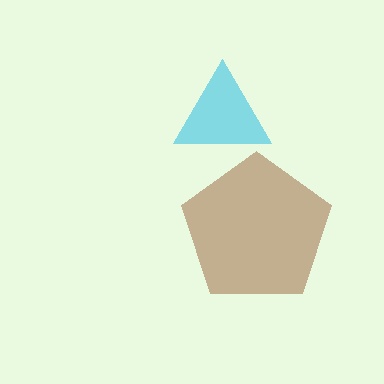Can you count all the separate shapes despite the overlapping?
Yes, there are 2 separate shapes.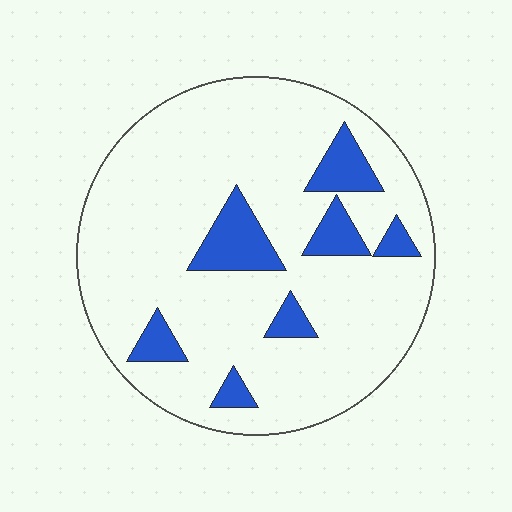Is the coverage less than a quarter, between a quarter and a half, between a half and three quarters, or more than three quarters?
Less than a quarter.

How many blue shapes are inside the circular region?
7.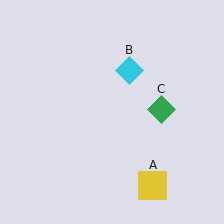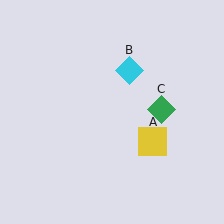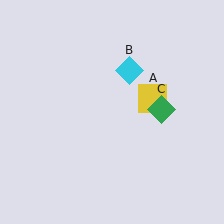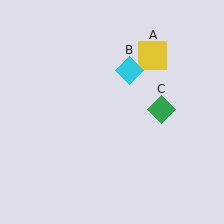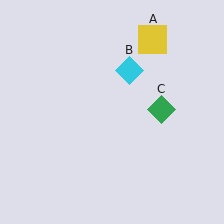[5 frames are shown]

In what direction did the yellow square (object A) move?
The yellow square (object A) moved up.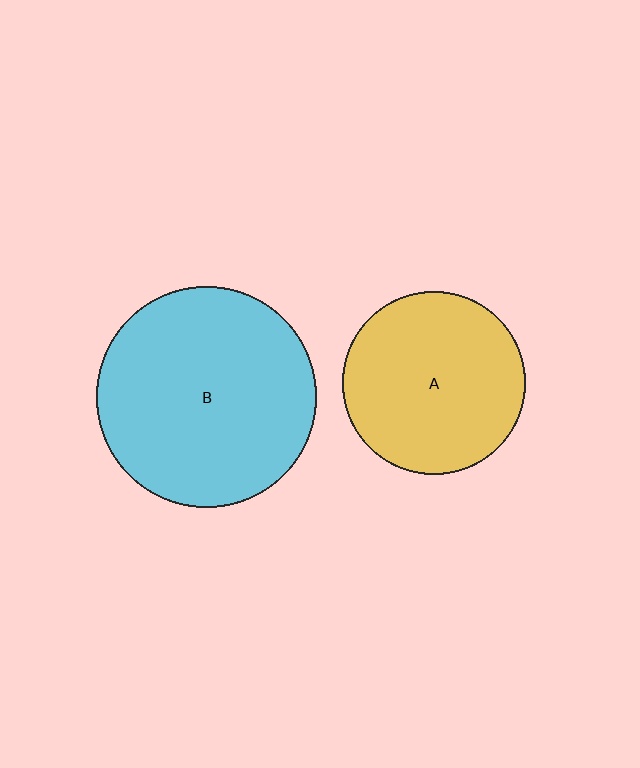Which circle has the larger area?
Circle B (cyan).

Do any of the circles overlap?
No, none of the circles overlap.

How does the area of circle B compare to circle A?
Approximately 1.4 times.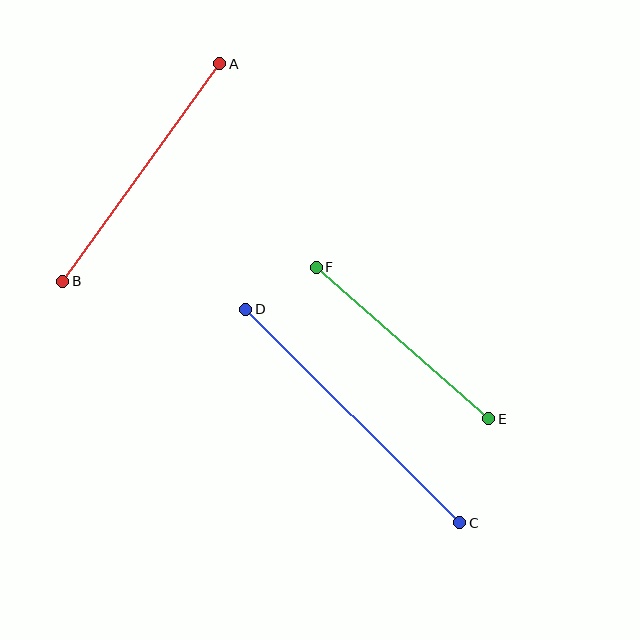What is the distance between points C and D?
The distance is approximately 303 pixels.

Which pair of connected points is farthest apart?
Points C and D are farthest apart.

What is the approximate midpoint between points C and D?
The midpoint is at approximately (353, 416) pixels.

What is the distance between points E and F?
The distance is approximately 230 pixels.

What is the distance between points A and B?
The distance is approximately 268 pixels.